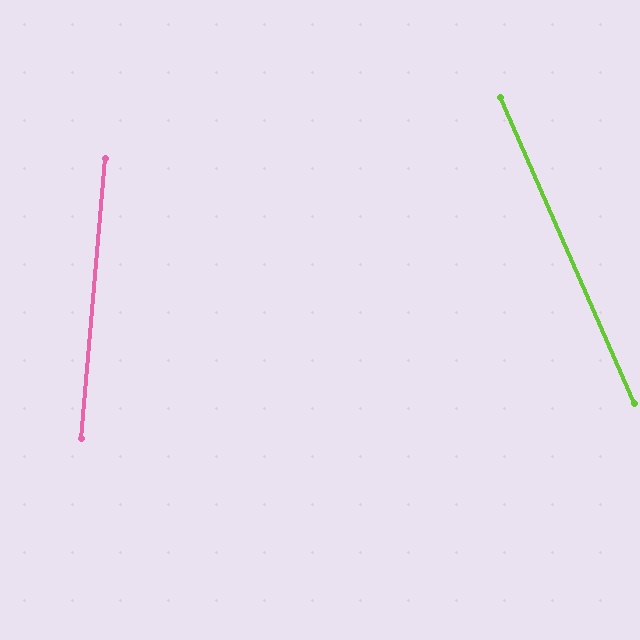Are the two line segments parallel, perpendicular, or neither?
Neither parallel nor perpendicular — they differ by about 29°.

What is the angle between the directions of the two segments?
Approximately 29 degrees.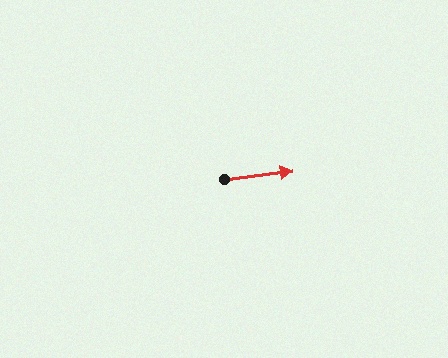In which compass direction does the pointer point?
East.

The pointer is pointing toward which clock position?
Roughly 3 o'clock.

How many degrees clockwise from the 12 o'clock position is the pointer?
Approximately 83 degrees.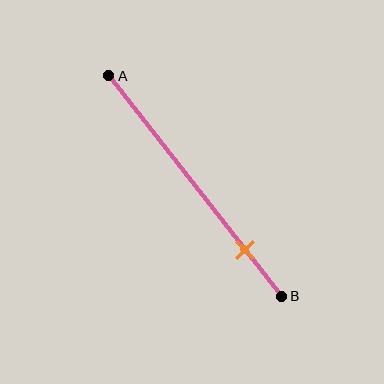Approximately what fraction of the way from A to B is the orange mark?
The orange mark is approximately 80% of the way from A to B.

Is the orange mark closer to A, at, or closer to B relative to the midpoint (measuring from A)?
The orange mark is closer to point B than the midpoint of segment AB.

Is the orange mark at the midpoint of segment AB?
No, the mark is at about 80% from A, not at the 50% midpoint.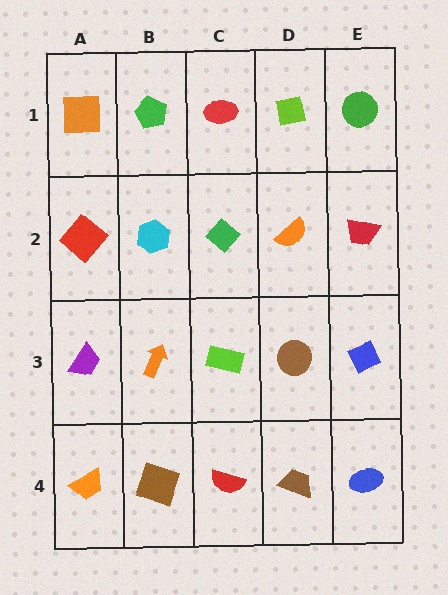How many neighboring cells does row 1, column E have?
2.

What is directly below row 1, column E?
A red trapezoid.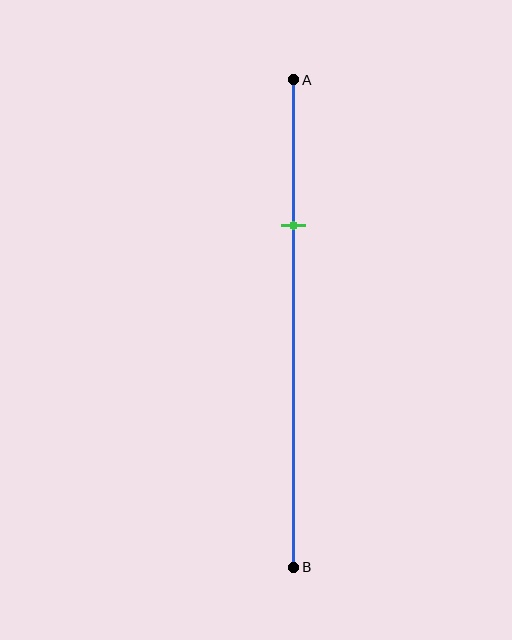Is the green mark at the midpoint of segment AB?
No, the mark is at about 30% from A, not at the 50% midpoint.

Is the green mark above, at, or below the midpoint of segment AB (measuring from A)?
The green mark is above the midpoint of segment AB.